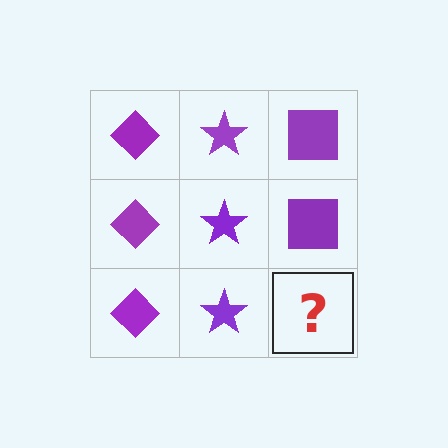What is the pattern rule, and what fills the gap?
The rule is that each column has a consistent shape. The gap should be filled with a purple square.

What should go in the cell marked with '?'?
The missing cell should contain a purple square.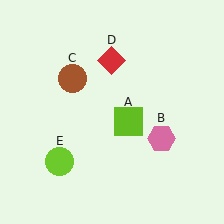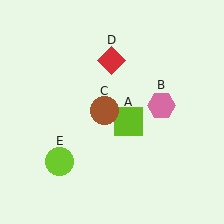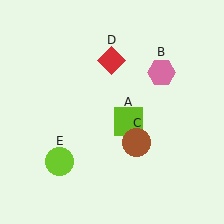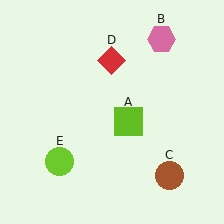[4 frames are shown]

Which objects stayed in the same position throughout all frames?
Lime square (object A) and red diamond (object D) and lime circle (object E) remained stationary.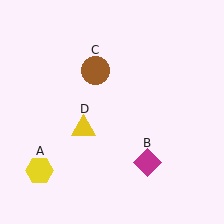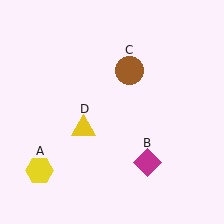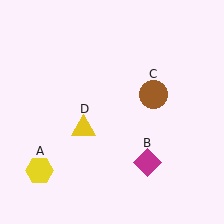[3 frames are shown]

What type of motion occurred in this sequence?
The brown circle (object C) rotated clockwise around the center of the scene.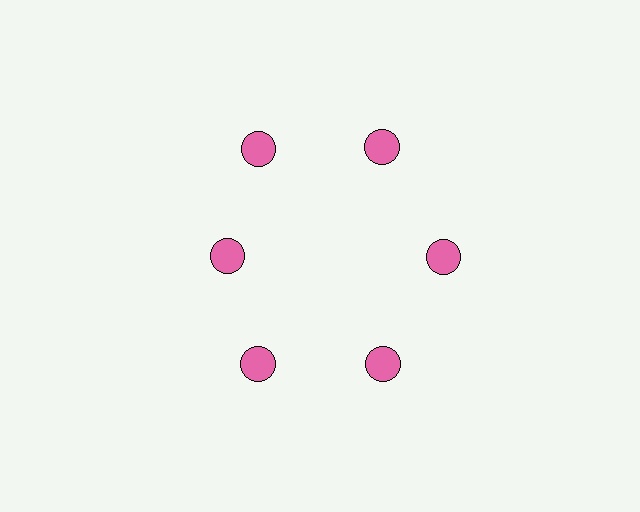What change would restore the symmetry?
The symmetry would be restored by moving it outward, back onto the ring so that all 6 circles sit at equal angles and equal distance from the center.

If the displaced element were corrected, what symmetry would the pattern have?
It would have 6-fold rotational symmetry — the pattern would map onto itself every 60 degrees.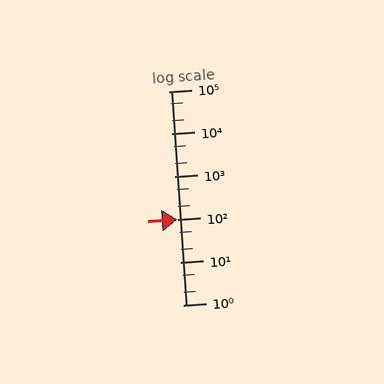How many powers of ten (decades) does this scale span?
The scale spans 5 decades, from 1 to 100000.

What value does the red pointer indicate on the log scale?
The pointer indicates approximately 99.